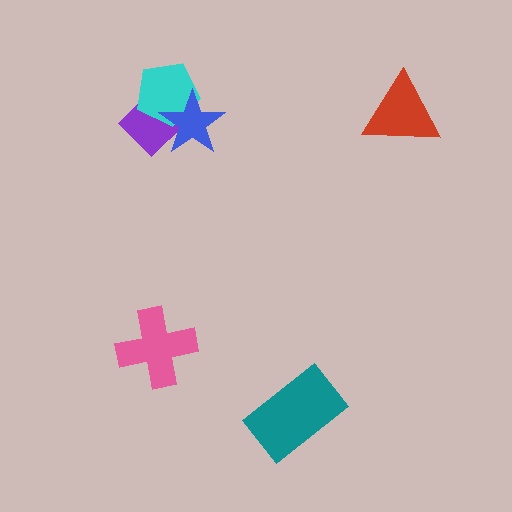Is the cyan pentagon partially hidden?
Yes, it is partially covered by another shape.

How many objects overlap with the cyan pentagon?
2 objects overlap with the cyan pentagon.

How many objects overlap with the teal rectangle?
0 objects overlap with the teal rectangle.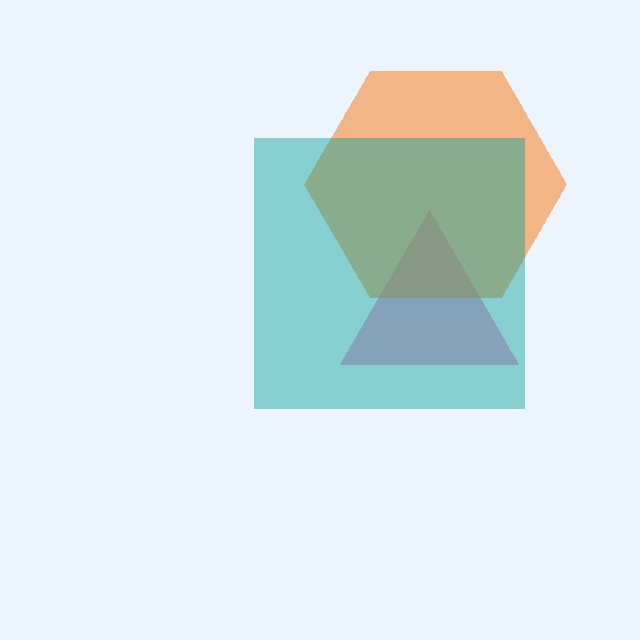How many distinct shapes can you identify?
There are 3 distinct shapes: a pink triangle, an orange hexagon, a teal square.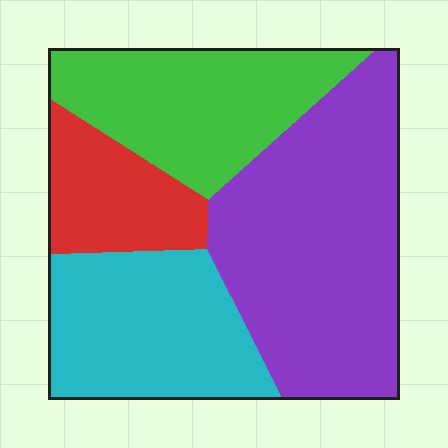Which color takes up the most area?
Purple, at roughly 40%.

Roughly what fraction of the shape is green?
Green takes up less than a quarter of the shape.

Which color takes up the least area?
Red, at roughly 15%.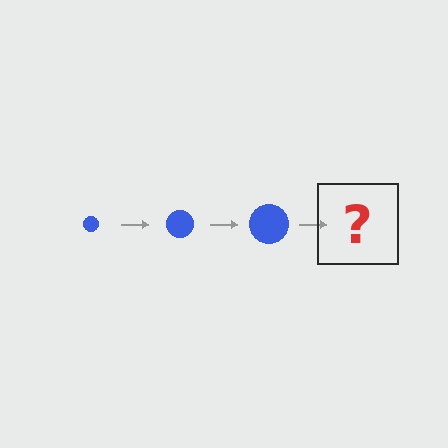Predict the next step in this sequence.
The next step is a blue circle, larger than the previous one.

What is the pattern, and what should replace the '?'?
The pattern is that the circle gets progressively larger each step. The '?' should be a blue circle, larger than the previous one.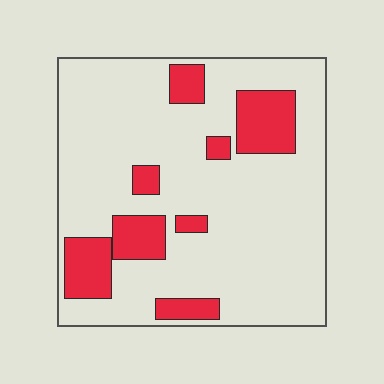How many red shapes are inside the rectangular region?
8.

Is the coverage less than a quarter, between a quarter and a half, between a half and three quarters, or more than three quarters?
Less than a quarter.